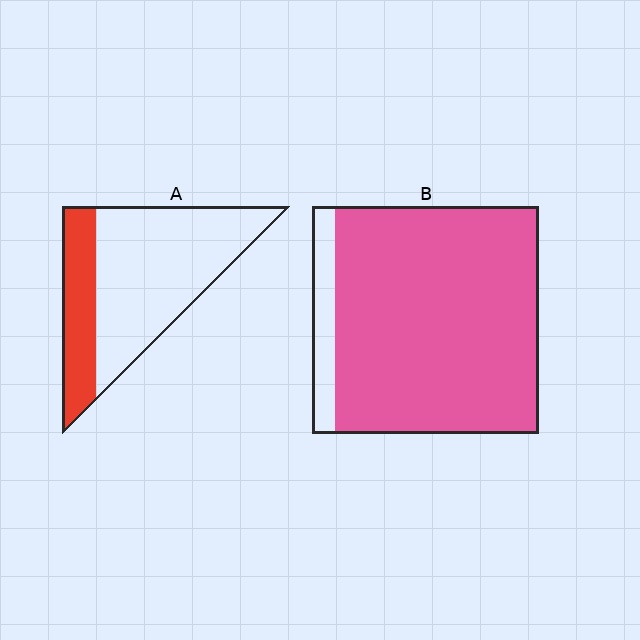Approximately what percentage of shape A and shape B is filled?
A is approximately 30% and B is approximately 90%.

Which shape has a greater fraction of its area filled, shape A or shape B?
Shape B.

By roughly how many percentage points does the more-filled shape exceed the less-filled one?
By roughly 60 percentage points (B over A).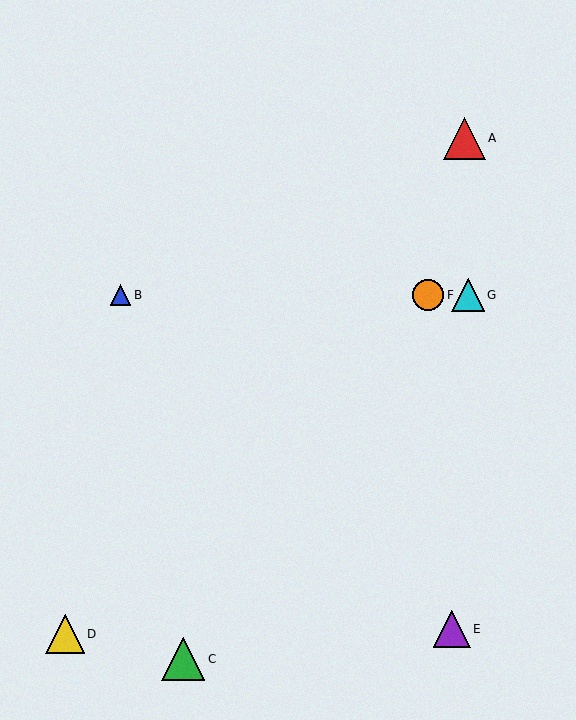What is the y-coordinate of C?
Object C is at y≈659.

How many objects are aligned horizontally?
3 objects (B, F, G) are aligned horizontally.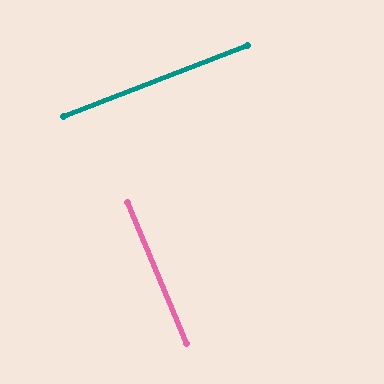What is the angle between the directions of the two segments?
Approximately 89 degrees.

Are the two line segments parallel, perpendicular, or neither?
Perpendicular — they meet at approximately 89°.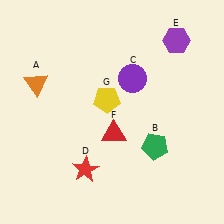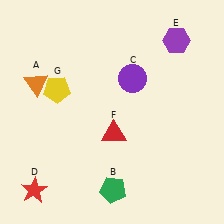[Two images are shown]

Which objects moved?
The objects that moved are: the green pentagon (B), the red star (D), the yellow pentagon (G).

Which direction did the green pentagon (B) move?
The green pentagon (B) moved down.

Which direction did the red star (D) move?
The red star (D) moved left.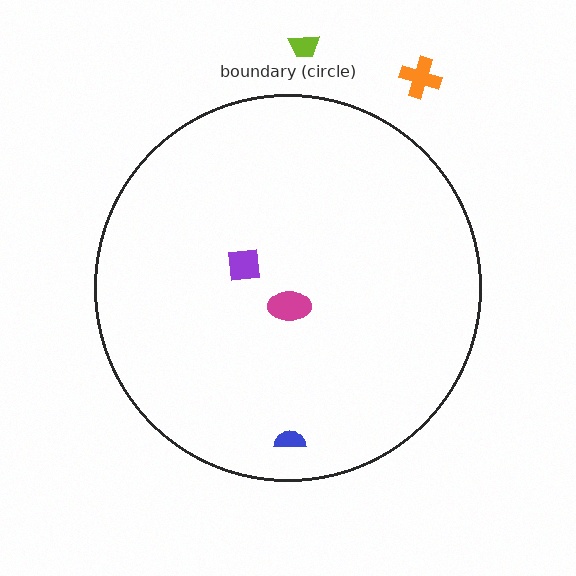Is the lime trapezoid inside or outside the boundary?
Outside.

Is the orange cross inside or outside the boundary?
Outside.